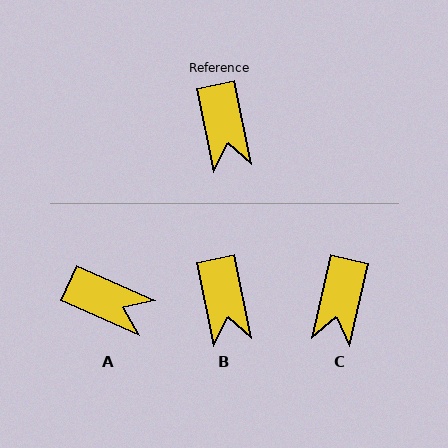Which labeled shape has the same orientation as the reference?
B.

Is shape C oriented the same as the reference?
No, it is off by about 25 degrees.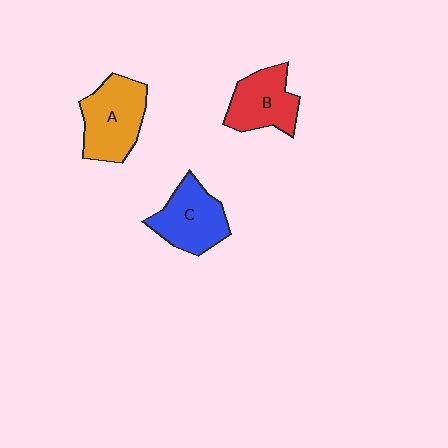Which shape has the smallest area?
Shape B (red).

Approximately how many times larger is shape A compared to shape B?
Approximately 1.2 times.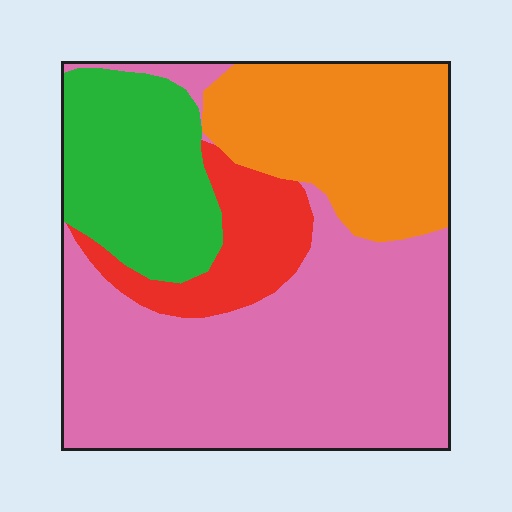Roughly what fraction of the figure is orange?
Orange takes up about one quarter (1/4) of the figure.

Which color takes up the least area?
Red, at roughly 10%.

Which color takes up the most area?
Pink, at roughly 50%.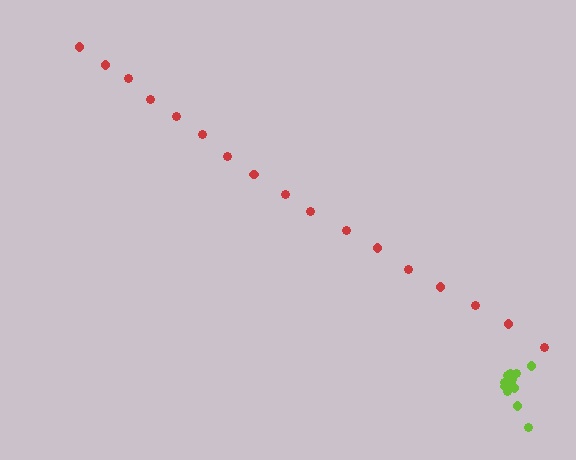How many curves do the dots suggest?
There are 2 distinct paths.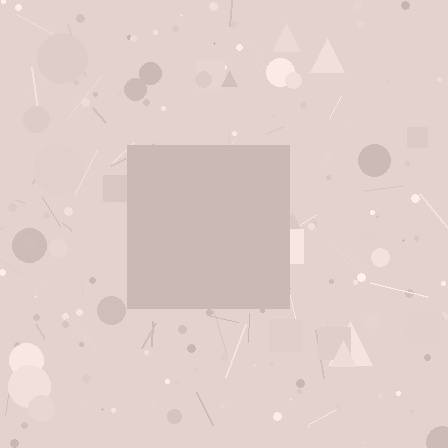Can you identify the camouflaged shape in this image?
The camouflaged shape is a square.